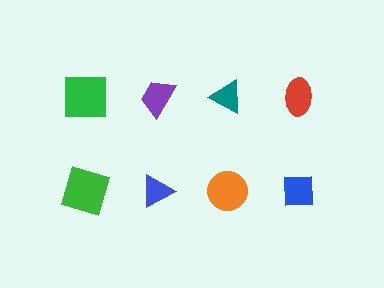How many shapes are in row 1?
4 shapes.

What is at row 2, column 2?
A blue triangle.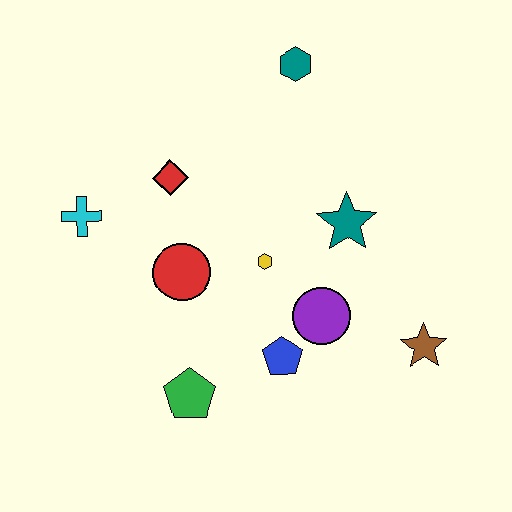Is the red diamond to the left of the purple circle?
Yes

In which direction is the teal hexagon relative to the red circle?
The teal hexagon is above the red circle.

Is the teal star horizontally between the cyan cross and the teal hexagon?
No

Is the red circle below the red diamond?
Yes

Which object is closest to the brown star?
The purple circle is closest to the brown star.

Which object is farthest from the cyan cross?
The brown star is farthest from the cyan cross.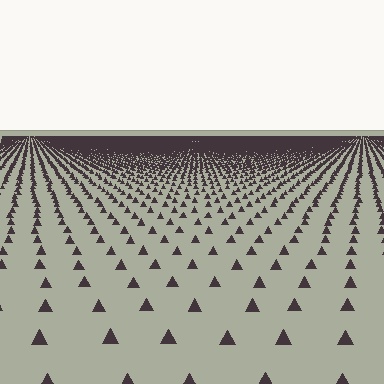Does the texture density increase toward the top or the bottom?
Density increases toward the top.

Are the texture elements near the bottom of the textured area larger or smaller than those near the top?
Larger. Near the bottom, elements are closer to the viewer and appear at a bigger on-screen size.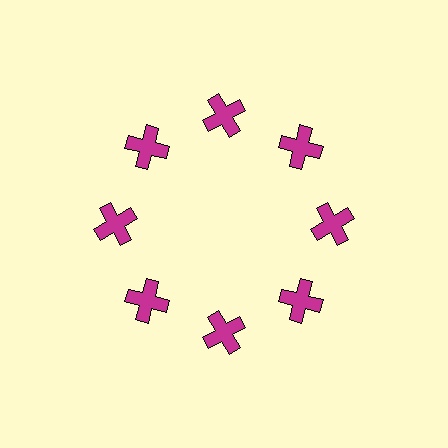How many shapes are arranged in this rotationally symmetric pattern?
There are 8 shapes, arranged in 8 groups of 1.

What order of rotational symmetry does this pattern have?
This pattern has 8-fold rotational symmetry.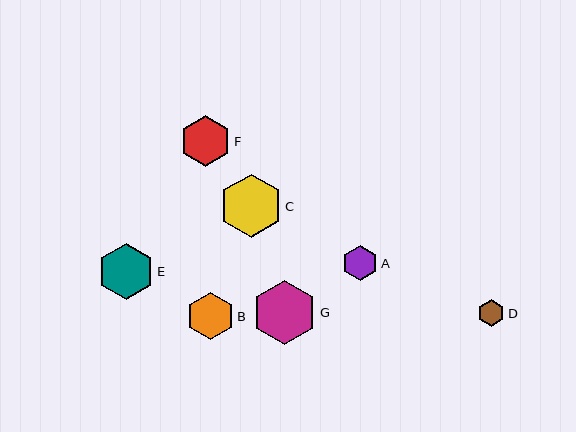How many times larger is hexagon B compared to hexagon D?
Hexagon B is approximately 1.8 times the size of hexagon D.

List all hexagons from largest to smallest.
From largest to smallest: G, C, E, F, B, A, D.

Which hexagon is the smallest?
Hexagon D is the smallest with a size of approximately 27 pixels.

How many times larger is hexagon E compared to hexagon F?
Hexagon E is approximately 1.1 times the size of hexagon F.